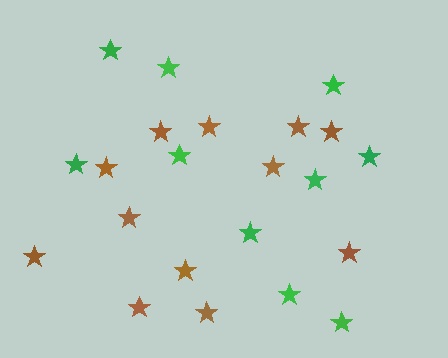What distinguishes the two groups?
There are 2 groups: one group of brown stars (12) and one group of green stars (10).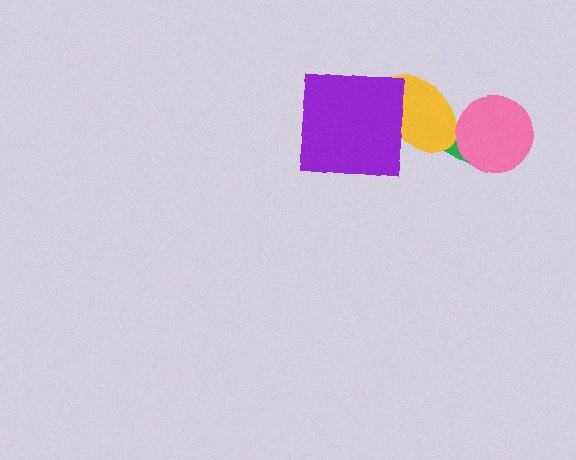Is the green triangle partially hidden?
Yes, it is partially covered by another shape.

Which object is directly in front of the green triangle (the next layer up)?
The yellow ellipse is directly in front of the green triangle.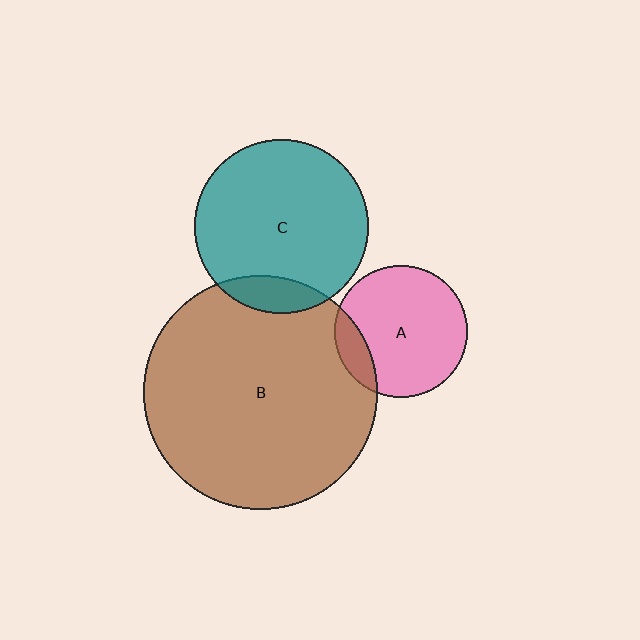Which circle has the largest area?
Circle B (brown).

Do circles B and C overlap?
Yes.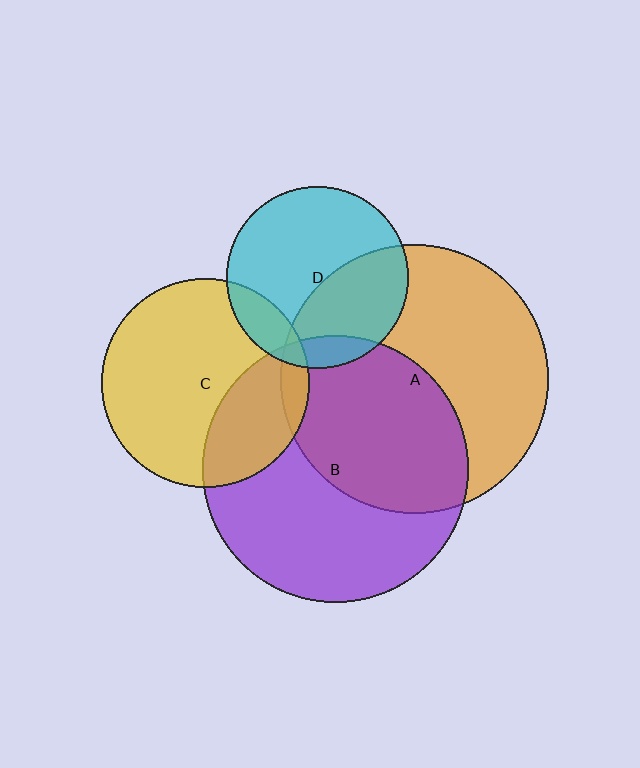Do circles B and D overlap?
Yes.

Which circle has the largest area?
Circle A (orange).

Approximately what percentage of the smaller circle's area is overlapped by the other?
Approximately 10%.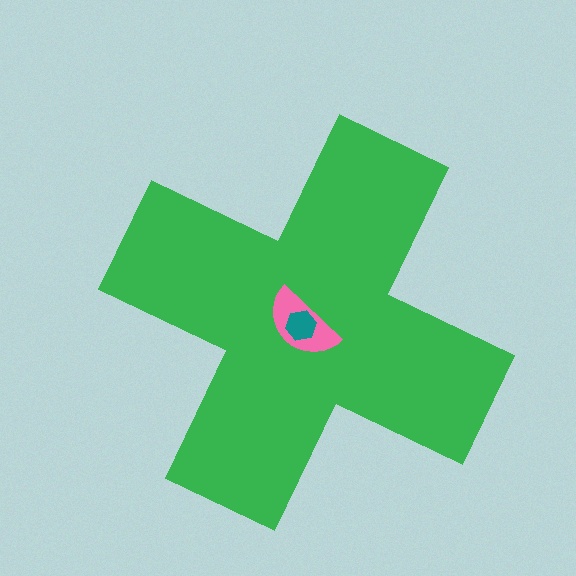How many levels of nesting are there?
3.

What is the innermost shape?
The teal hexagon.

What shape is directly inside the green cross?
The pink semicircle.